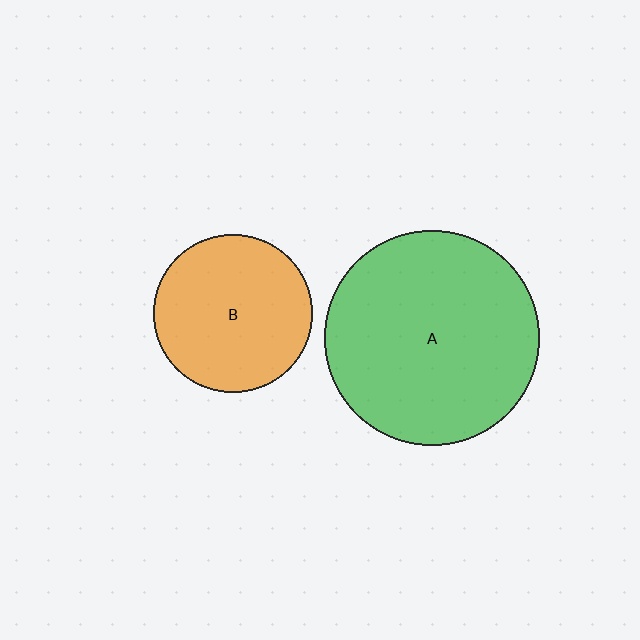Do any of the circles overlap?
No, none of the circles overlap.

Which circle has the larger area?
Circle A (green).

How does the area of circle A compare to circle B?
Approximately 1.8 times.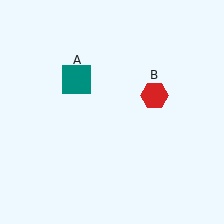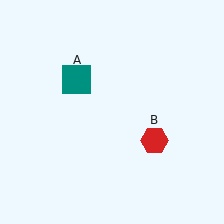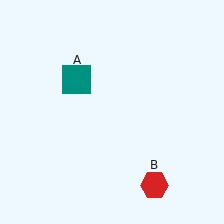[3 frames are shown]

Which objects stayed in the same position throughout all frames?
Teal square (object A) remained stationary.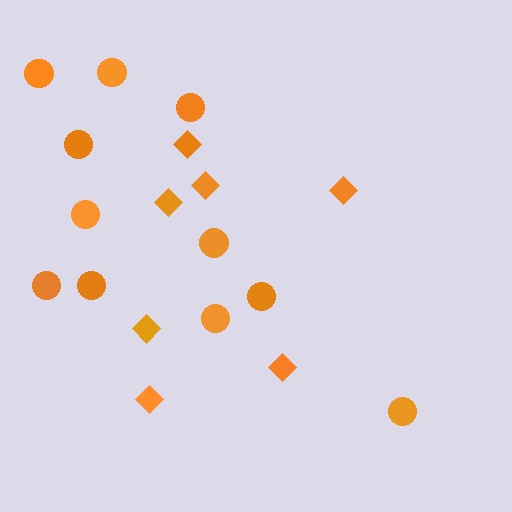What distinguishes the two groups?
There are 2 groups: one group of diamonds (7) and one group of circles (11).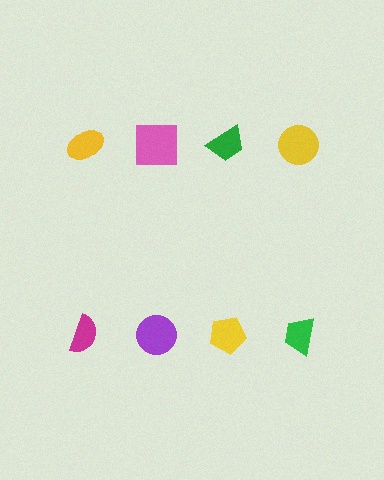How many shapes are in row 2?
4 shapes.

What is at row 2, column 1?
A magenta semicircle.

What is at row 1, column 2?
A pink square.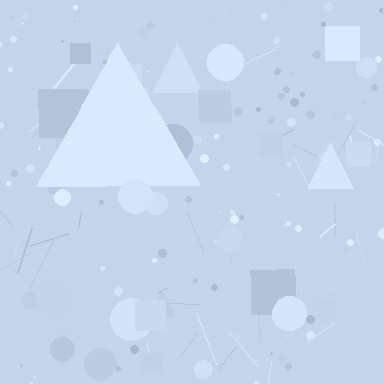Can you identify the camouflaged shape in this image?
The camouflaged shape is a triangle.